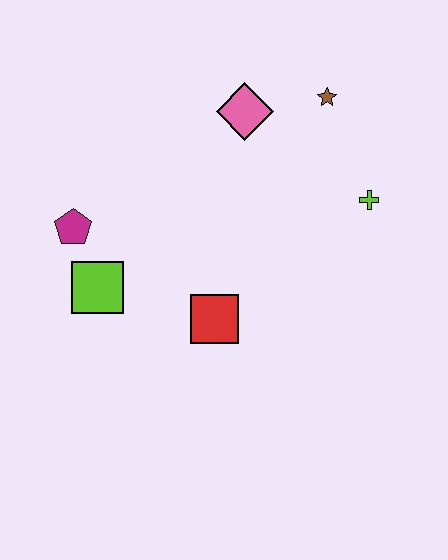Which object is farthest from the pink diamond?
The lime square is farthest from the pink diamond.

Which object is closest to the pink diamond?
The brown star is closest to the pink diamond.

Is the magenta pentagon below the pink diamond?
Yes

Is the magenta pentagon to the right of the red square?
No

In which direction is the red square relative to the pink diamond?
The red square is below the pink diamond.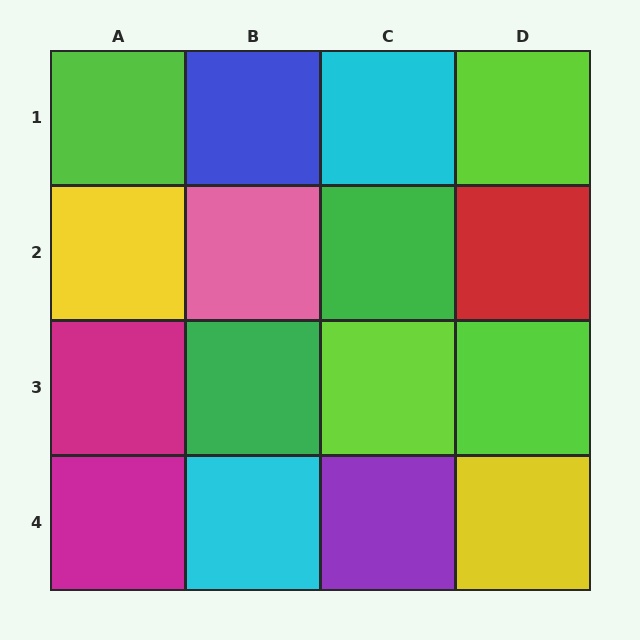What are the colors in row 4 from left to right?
Magenta, cyan, purple, yellow.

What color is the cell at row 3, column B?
Green.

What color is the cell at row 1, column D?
Lime.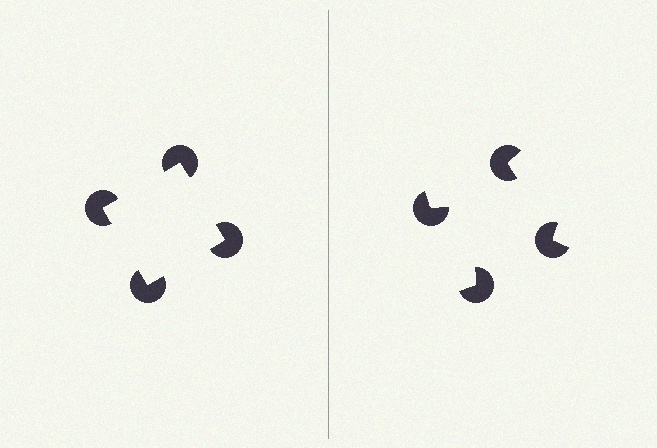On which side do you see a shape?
An illusory square appears on the left side. On the right side the wedge cuts are rotated, so no coherent shape forms.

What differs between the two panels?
The pac-man discs are positioned identically on both sides; only the wedge orientations differ. On the left they align to a square; on the right they are misaligned.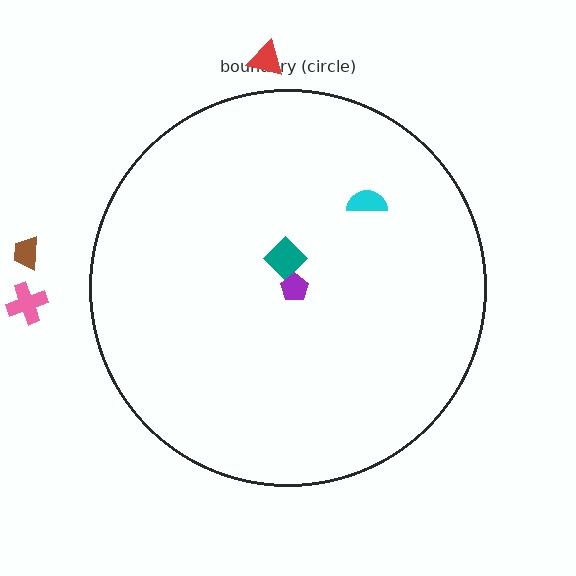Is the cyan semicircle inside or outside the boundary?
Inside.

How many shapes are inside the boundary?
3 inside, 3 outside.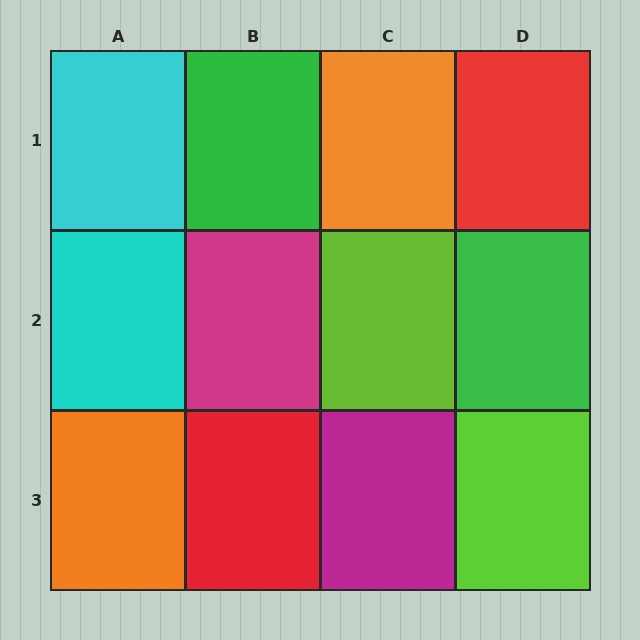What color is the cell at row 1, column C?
Orange.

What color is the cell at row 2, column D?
Green.